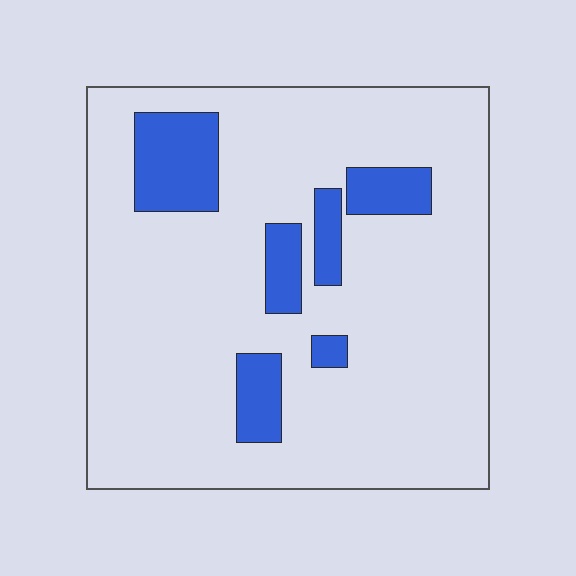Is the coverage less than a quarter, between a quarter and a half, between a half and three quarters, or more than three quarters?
Less than a quarter.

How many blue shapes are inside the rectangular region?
6.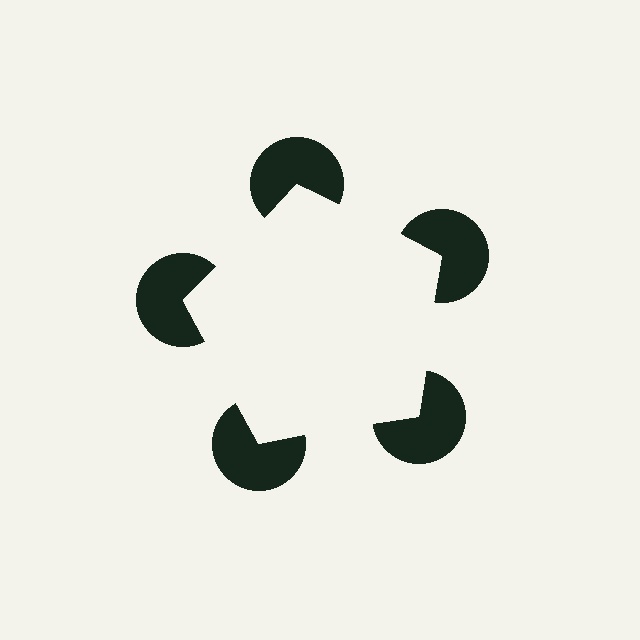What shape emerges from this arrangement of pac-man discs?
An illusory pentagon — its edges are inferred from the aligned wedge cuts in the pac-man discs, not physically drawn.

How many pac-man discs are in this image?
There are 5 — one at each vertex of the illusory pentagon.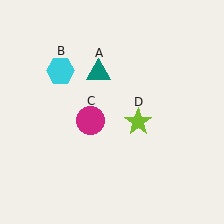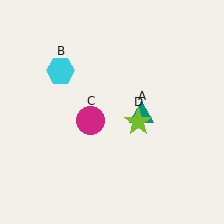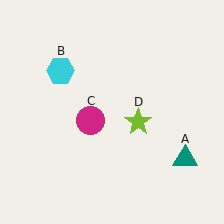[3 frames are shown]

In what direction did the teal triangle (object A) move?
The teal triangle (object A) moved down and to the right.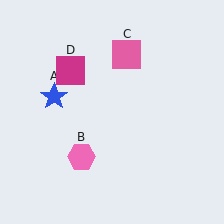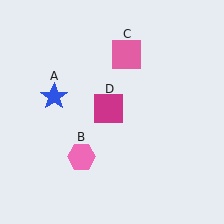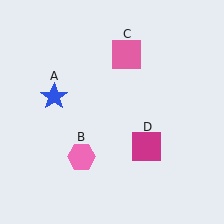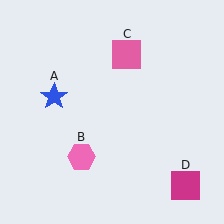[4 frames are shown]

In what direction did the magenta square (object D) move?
The magenta square (object D) moved down and to the right.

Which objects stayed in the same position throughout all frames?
Blue star (object A) and pink hexagon (object B) and pink square (object C) remained stationary.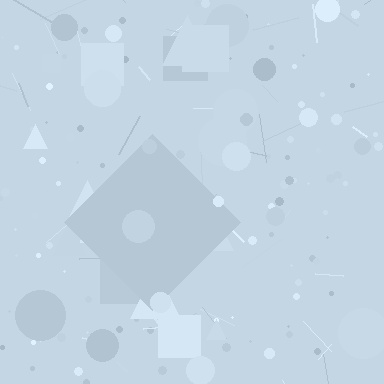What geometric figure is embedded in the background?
A diamond is embedded in the background.